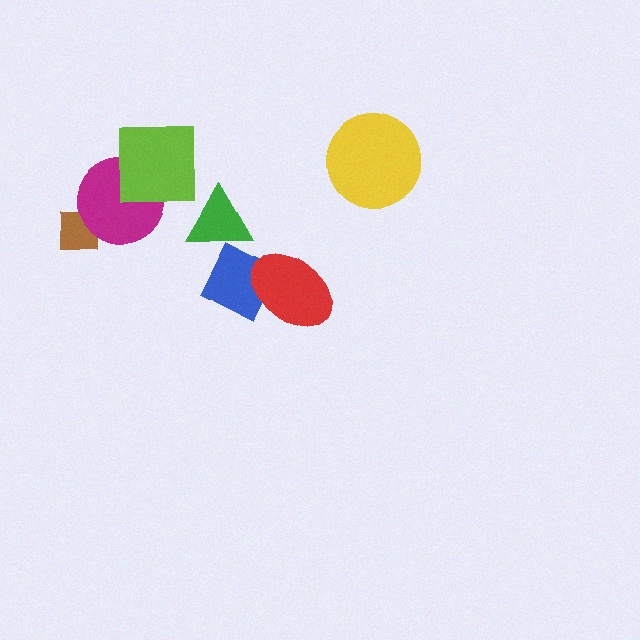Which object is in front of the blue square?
The red ellipse is in front of the blue square.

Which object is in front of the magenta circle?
The lime square is in front of the magenta circle.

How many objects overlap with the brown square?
1 object overlaps with the brown square.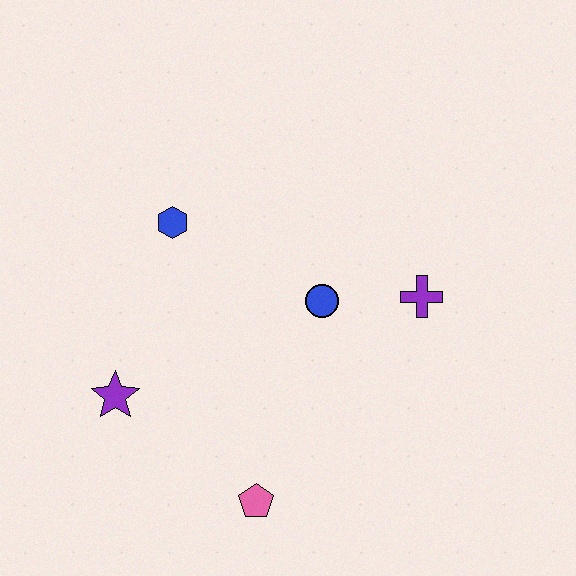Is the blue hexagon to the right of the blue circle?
No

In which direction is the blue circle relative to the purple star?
The blue circle is to the right of the purple star.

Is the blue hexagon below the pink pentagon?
No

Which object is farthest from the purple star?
The purple cross is farthest from the purple star.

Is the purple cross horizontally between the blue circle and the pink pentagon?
No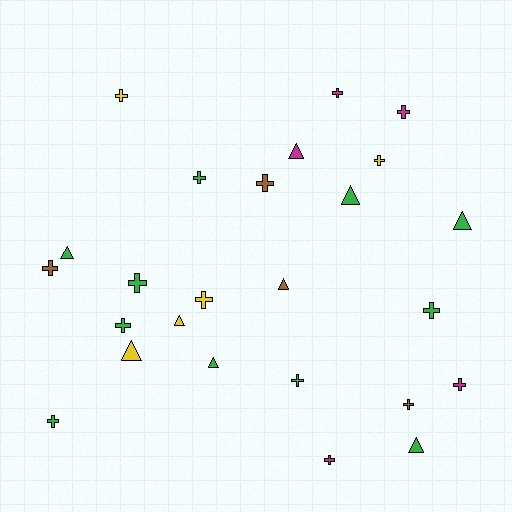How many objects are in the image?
There are 25 objects.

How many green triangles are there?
There are 5 green triangles.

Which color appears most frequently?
Green, with 11 objects.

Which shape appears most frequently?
Cross, with 16 objects.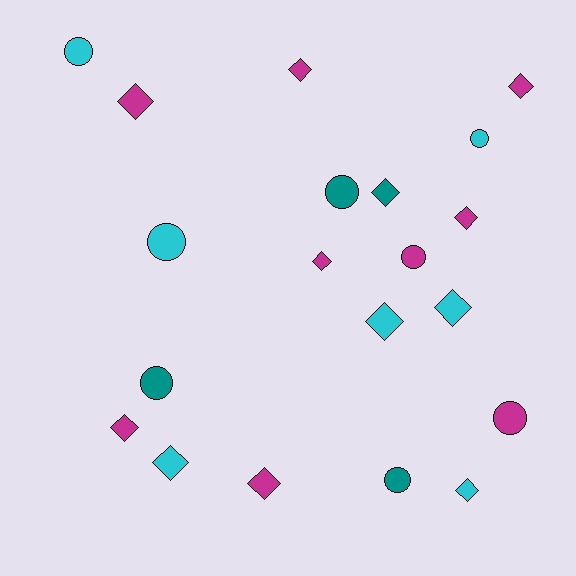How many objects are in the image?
There are 20 objects.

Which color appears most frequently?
Magenta, with 9 objects.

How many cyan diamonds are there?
There are 4 cyan diamonds.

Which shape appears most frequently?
Diamond, with 12 objects.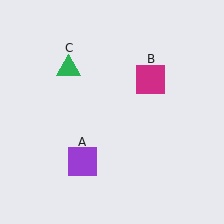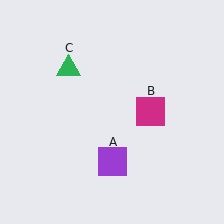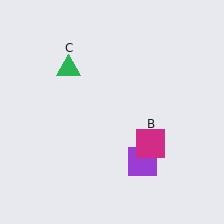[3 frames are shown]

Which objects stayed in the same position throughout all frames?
Green triangle (object C) remained stationary.